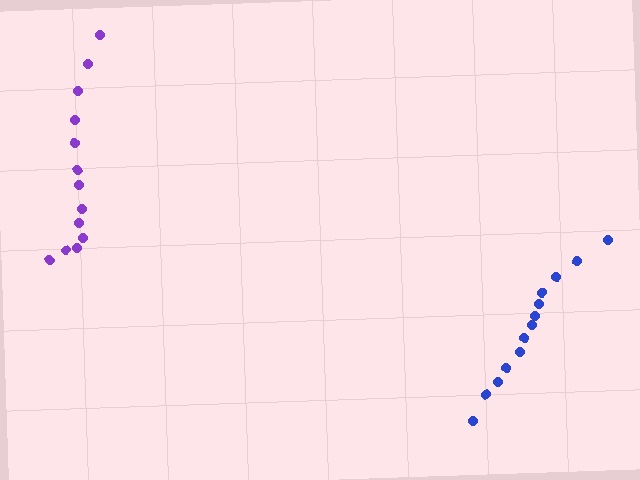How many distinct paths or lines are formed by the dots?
There are 2 distinct paths.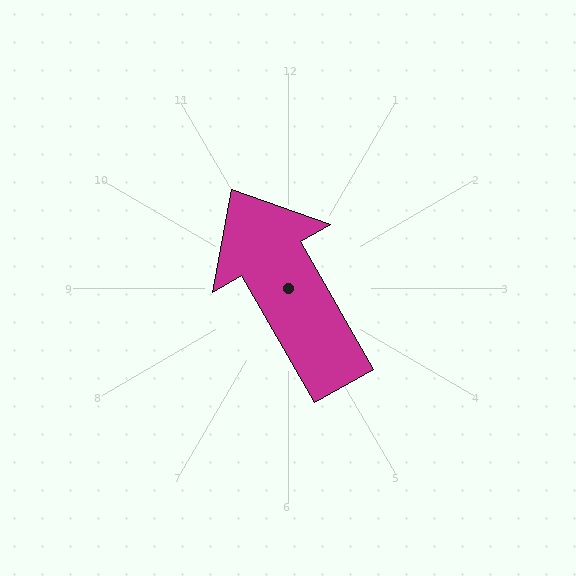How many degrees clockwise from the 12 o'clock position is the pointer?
Approximately 330 degrees.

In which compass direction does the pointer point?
Northwest.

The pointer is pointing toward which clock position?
Roughly 11 o'clock.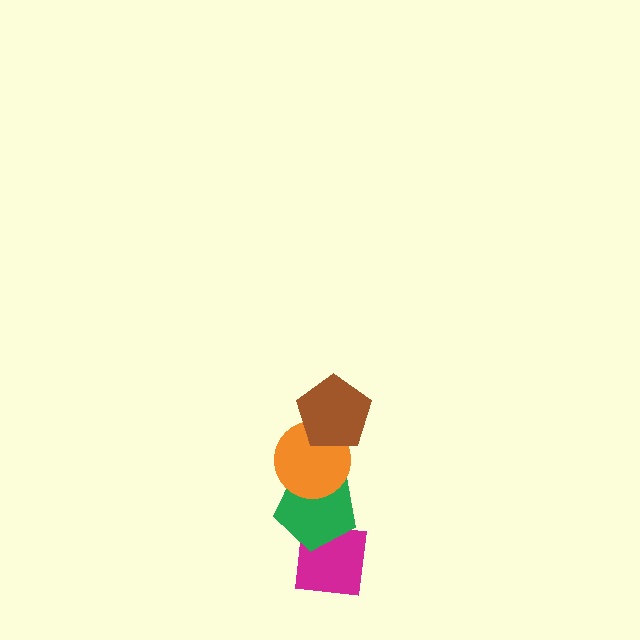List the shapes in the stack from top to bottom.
From top to bottom: the brown pentagon, the orange circle, the green pentagon, the magenta square.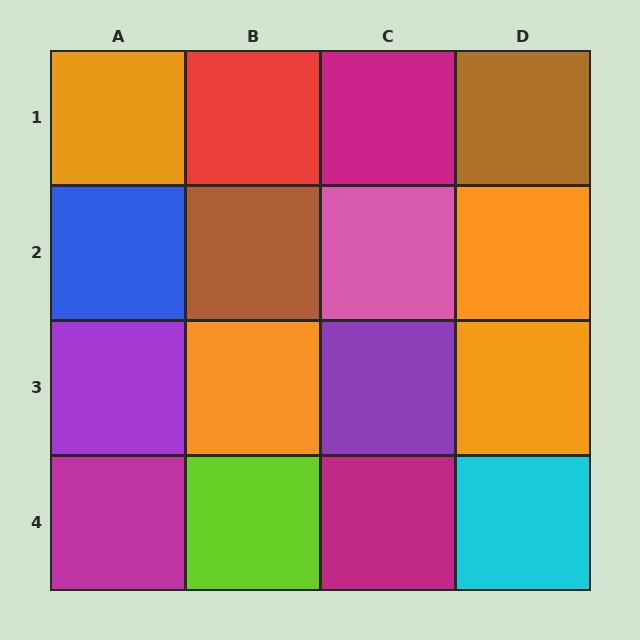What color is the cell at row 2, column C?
Pink.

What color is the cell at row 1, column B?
Red.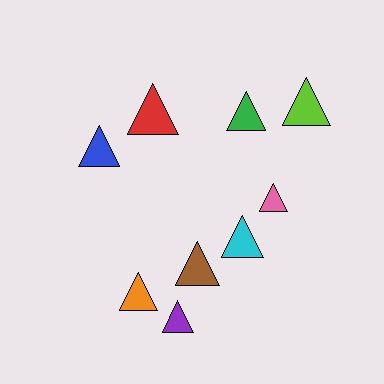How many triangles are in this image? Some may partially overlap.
There are 9 triangles.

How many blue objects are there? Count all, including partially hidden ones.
There is 1 blue object.